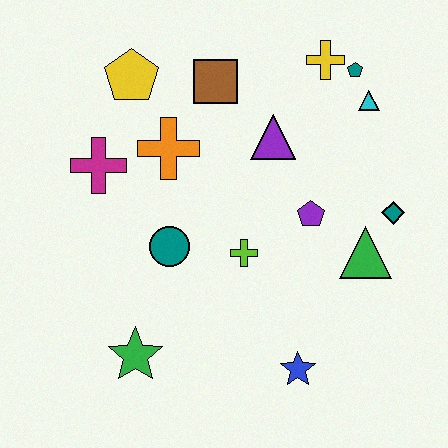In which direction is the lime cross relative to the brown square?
The lime cross is below the brown square.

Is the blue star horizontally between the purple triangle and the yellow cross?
Yes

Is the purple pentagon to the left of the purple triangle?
No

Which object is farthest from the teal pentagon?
The green star is farthest from the teal pentagon.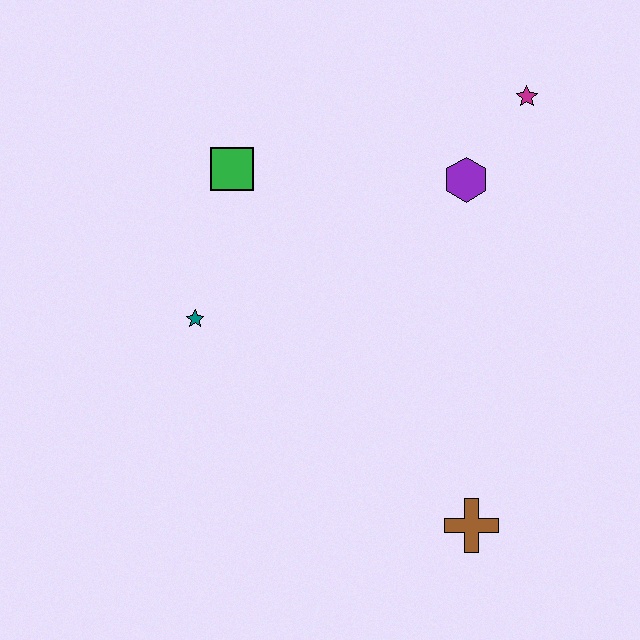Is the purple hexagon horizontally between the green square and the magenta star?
Yes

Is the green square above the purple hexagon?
Yes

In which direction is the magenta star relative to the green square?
The magenta star is to the right of the green square.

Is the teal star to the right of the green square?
No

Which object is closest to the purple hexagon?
The magenta star is closest to the purple hexagon.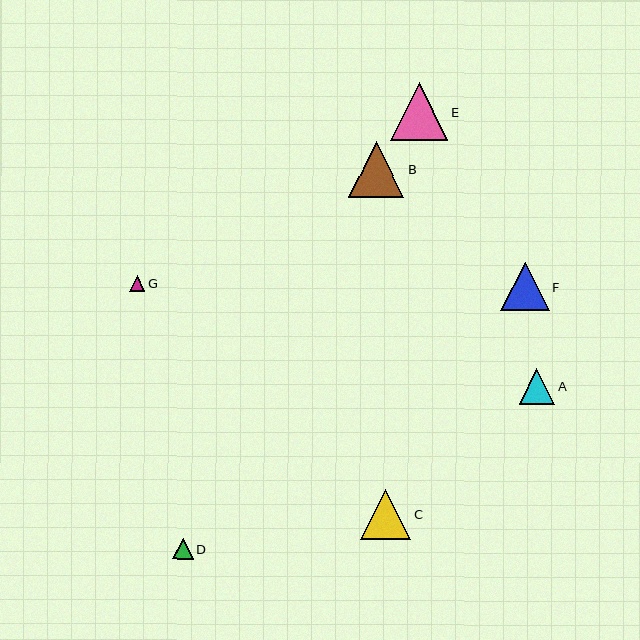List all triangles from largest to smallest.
From largest to smallest: E, B, C, F, A, D, G.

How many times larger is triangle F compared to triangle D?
Triangle F is approximately 2.4 times the size of triangle D.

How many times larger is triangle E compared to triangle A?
Triangle E is approximately 1.6 times the size of triangle A.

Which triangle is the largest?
Triangle E is the largest with a size of approximately 57 pixels.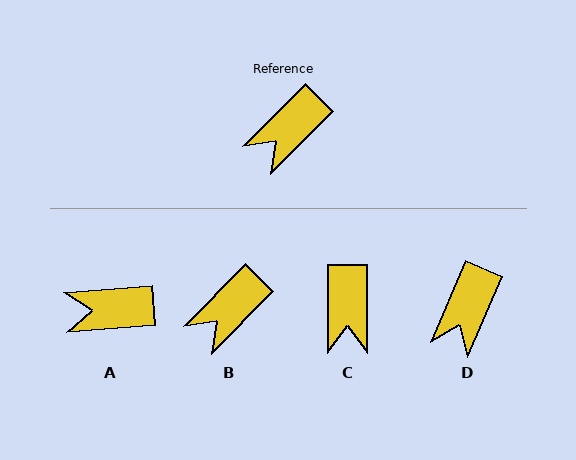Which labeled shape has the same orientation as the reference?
B.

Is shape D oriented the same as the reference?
No, it is off by about 22 degrees.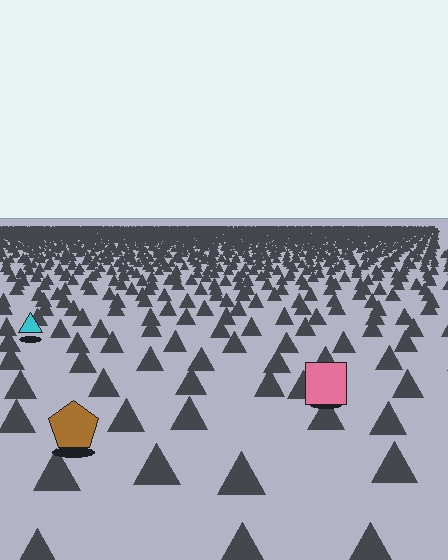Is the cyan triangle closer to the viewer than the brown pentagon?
No. The brown pentagon is closer — you can tell from the texture gradient: the ground texture is coarser near it.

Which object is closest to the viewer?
The brown pentagon is closest. The texture marks near it are larger and more spread out.